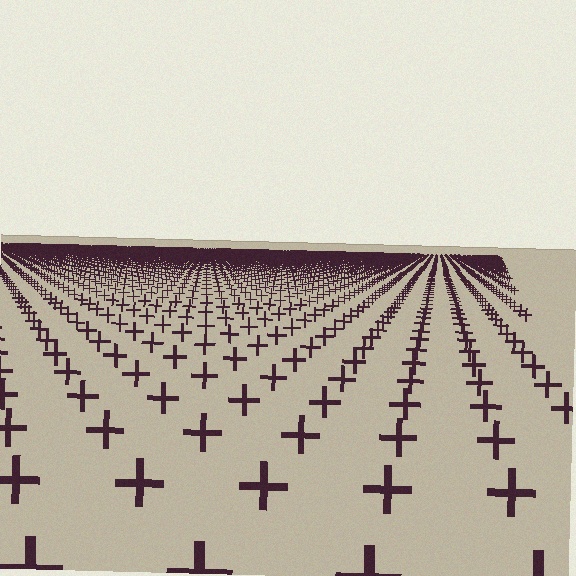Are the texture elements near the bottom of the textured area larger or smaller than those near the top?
Larger. Near the bottom, elements are closer to the viewer and appear at a bigger on-screen size.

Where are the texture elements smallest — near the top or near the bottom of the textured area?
Near the top.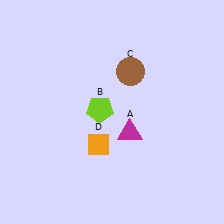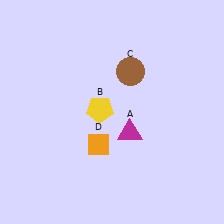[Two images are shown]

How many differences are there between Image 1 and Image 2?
There is 1 difference between the two images.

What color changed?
The pentagon (B) changed from lime in Image 1 to yellow in Image 2.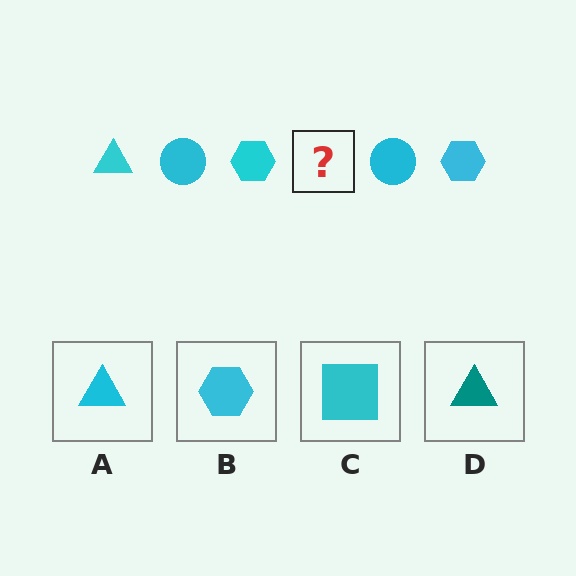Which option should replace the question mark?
Option A.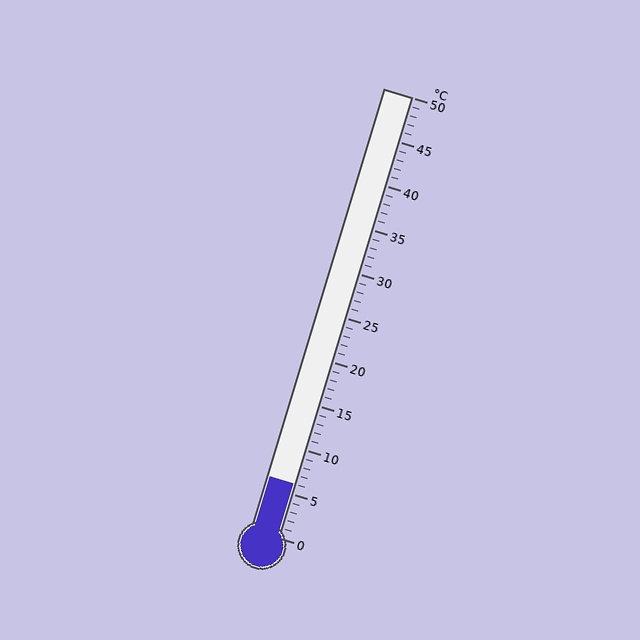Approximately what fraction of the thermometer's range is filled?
The thermometer is filled to approximately 10% of its range.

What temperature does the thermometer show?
The thermometer shows approximately 6°C.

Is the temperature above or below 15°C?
The temperature is below 15°C.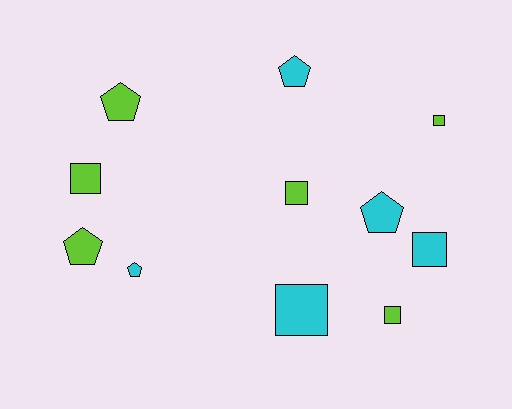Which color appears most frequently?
Lime, with 6 objects.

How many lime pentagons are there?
There are 2 lime pentagons.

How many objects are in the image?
There are 11 objects.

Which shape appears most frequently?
Square, with 6 objects.